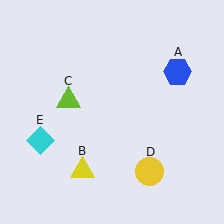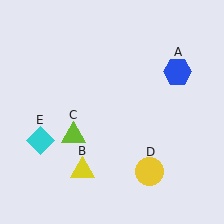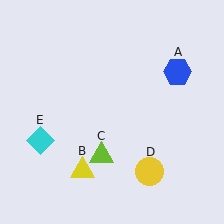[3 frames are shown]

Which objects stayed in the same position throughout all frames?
Blue hexagon (object A) and yellow triangle (object B) and yellow circle (object D) and cyan diamond (object E) remained stationary.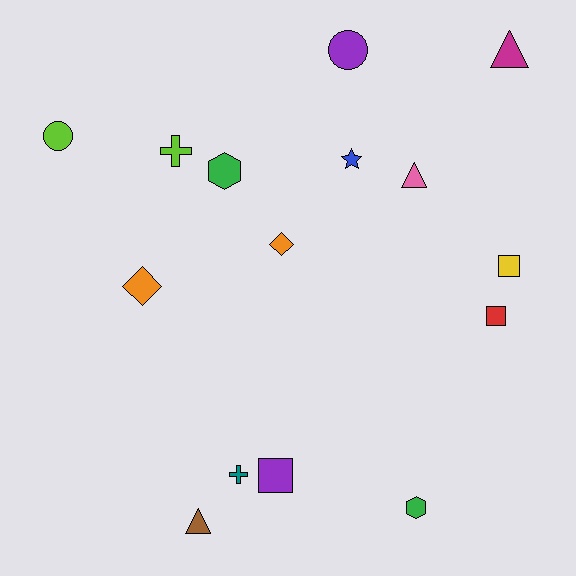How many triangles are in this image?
There are 3 triangles.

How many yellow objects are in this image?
There is 1 yellow object.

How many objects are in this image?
There are 15 objects.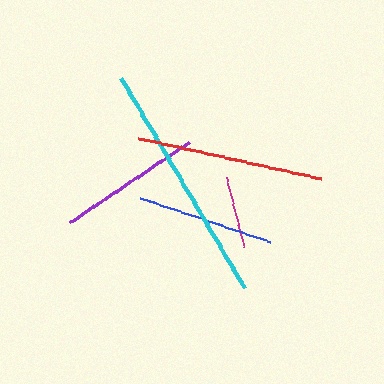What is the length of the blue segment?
The blue segment is approximately 137 pixels long.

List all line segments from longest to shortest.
From longest to shortest: cyan, red, purple, blue, magenta.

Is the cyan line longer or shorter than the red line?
The cyan line is longer than the red line.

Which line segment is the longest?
The cyan line is the longest at approximately 243 pixels.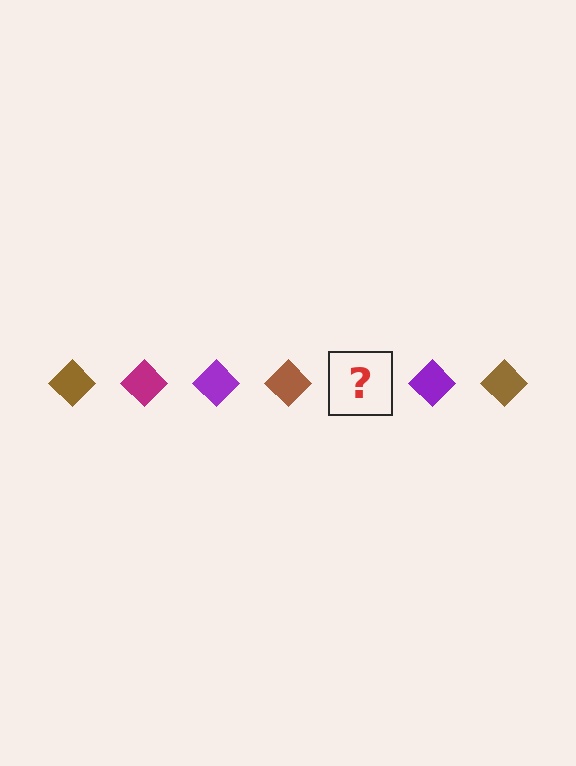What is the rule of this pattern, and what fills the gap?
The rule is that the pattern cycles through brown, magenta, purple diamonds. The gap should be filled with a magenta diamond.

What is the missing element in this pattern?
The missing element is a magenta diamond.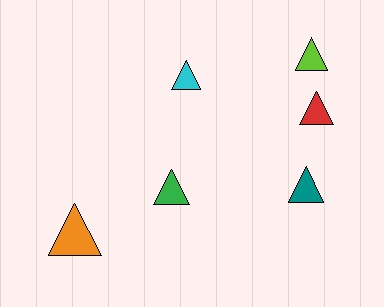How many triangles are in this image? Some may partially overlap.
There are 6 triangles.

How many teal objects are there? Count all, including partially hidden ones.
There is 1 teal object.